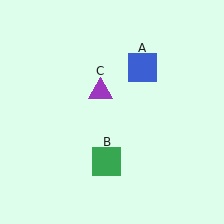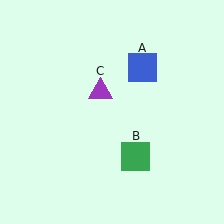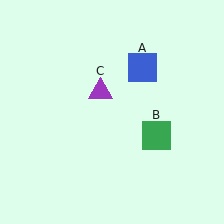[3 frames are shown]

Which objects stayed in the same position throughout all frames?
Blue square (object A) and purple triangle (object C) remained stationary.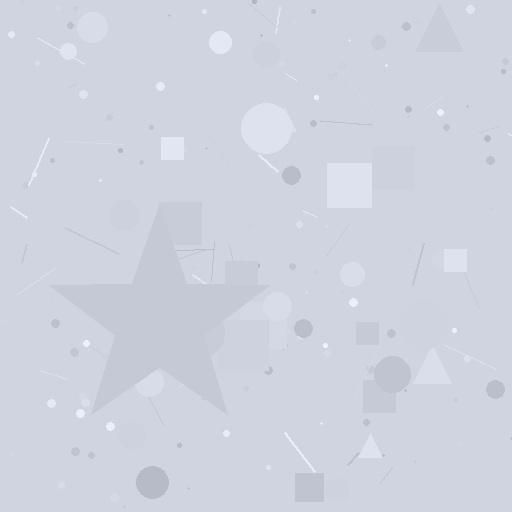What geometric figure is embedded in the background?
A star is embedded in the background.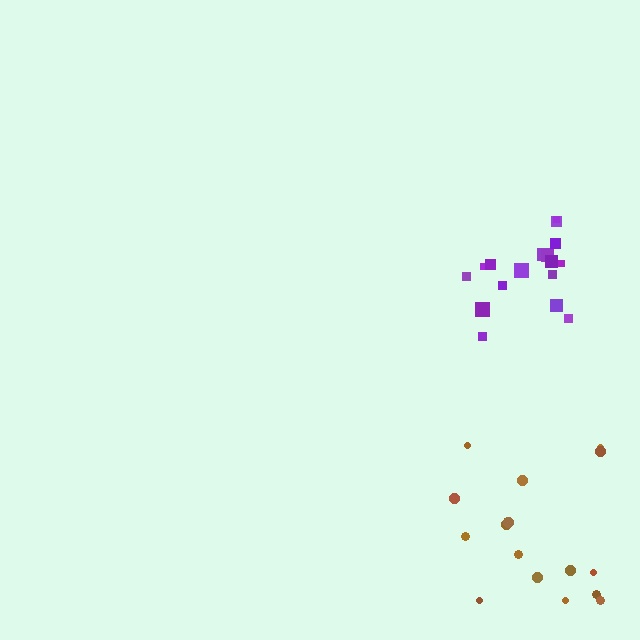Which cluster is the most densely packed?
Purple.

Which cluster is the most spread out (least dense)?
Brown.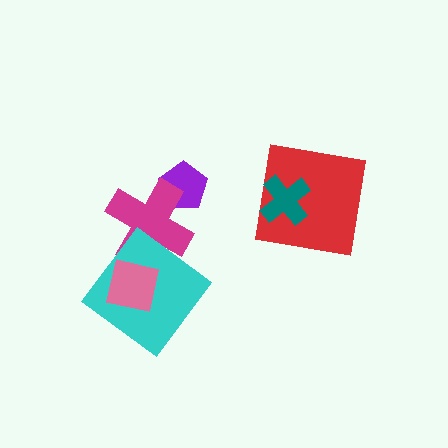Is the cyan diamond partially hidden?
Yes, it is partially covered by another shape.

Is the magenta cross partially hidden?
Yes, it is partially covered by another shape.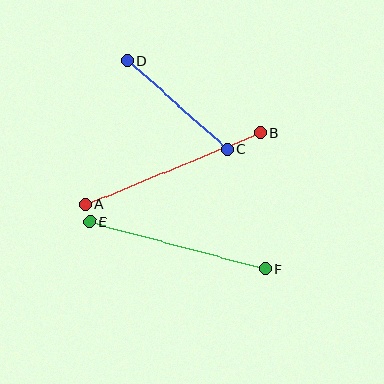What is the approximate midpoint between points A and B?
The midpoint is at approximately (173, 169) pixels.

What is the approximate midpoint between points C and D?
The midpoint is at approximately (177, 105) pixels.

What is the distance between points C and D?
The distance is approximately 133 pixels.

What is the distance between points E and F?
The distance is approximately 181 pixels.